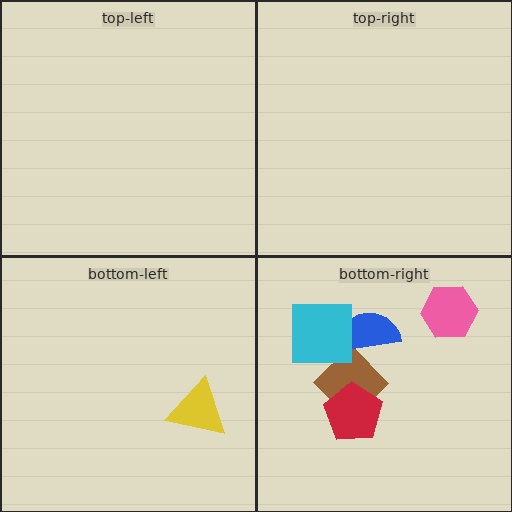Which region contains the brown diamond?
The bottom-right region.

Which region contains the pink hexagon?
The bottom-right region.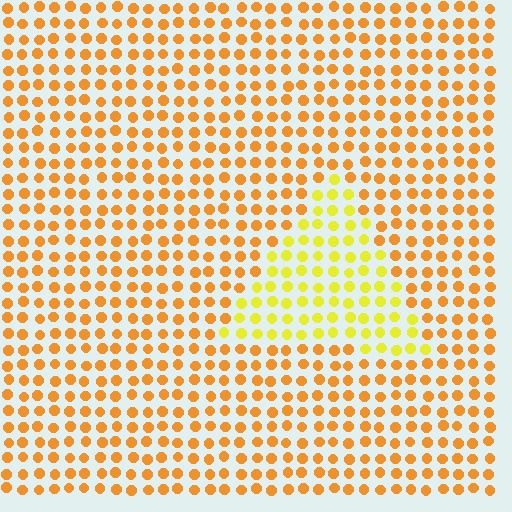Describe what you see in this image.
The image is filled with small orange elements in a uniform arrangement. A triangle-shaped region is visible where the elements are tinted to a slightly different hue, forming a subtle color boundary.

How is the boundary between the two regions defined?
The boundary is defined purely by a slight shift in hue (about 32 degrees). Spacing, size, and orientation are identical on both sides.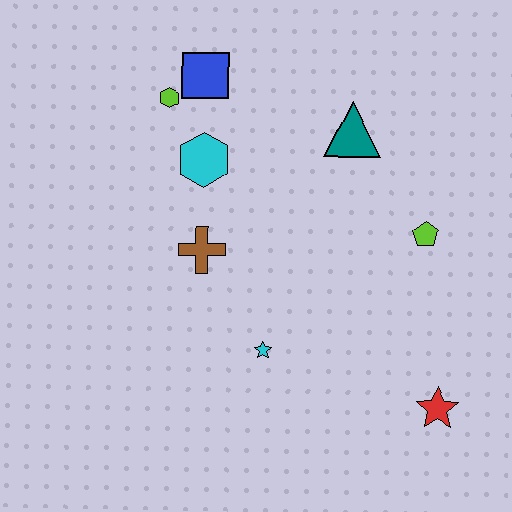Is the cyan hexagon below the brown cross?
No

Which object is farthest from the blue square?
The red star is farthest from the blue square.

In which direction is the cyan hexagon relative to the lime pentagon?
The cyan hexagon is to the left of the lime pentagon.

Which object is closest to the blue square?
The lime hexagon is closest to the blue square.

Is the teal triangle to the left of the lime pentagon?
Yes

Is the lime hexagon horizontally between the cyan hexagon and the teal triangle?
No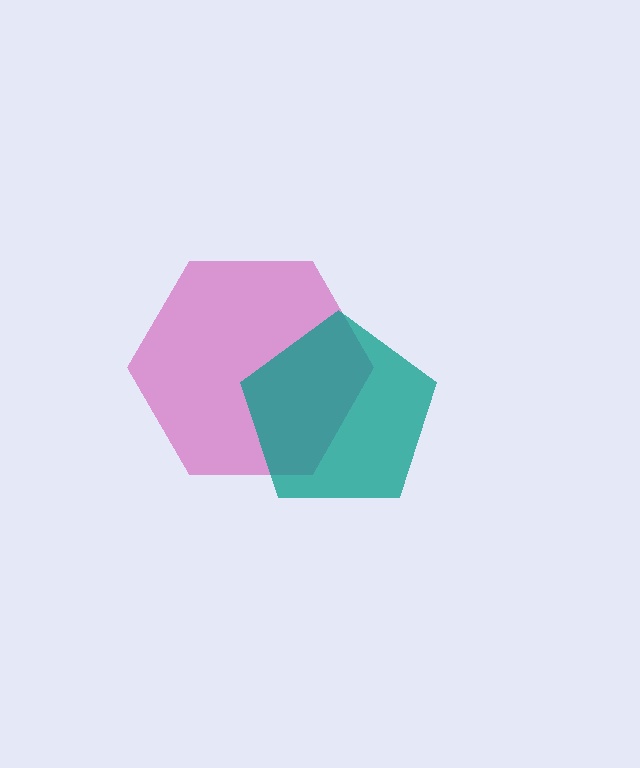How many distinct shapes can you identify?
There are 2 distinct shapes: a magenta hexagon, a teal pentagon.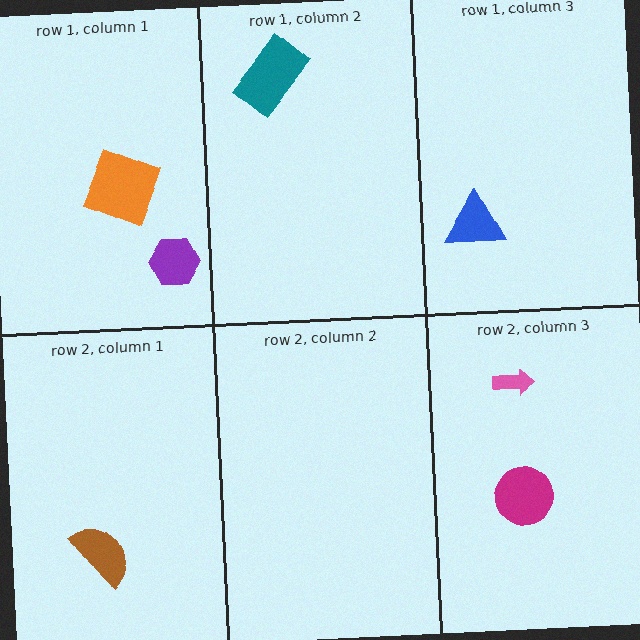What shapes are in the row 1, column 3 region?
The blue triangle.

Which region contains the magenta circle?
The row 2, column 3 region.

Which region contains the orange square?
The row 1, column 1 region.